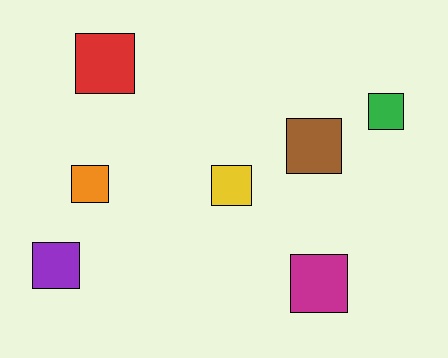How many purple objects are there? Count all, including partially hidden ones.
There is 1 purple object.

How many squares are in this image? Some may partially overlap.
There are 7 squares.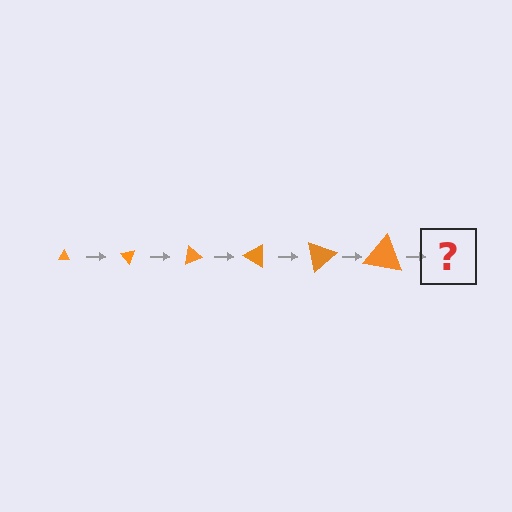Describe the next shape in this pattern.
It should be a triangle, larger than the previous one and rotated 300 degrees from the start.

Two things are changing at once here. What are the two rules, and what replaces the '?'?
The two rules are that the triangle grows larger each step and it rotates 50 degrees each step. The '?' should be a triangle, larger than the previous one and rotated 300 degrees from the start.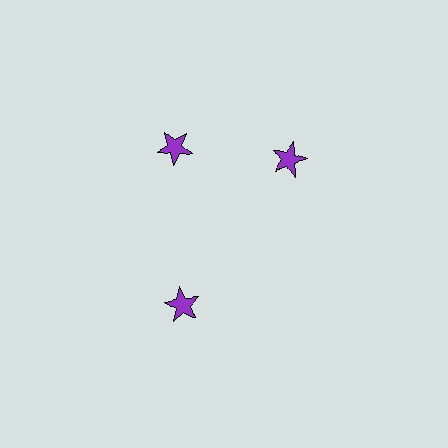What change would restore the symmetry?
The symmetry would be restored by rotating it back into even spacing with its neighbors so that all 3 stars sit at equal angles and equal distance from the center.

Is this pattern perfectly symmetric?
No. The 3 purple stars are arranged in a ring, but one element near the 3 o'clock position is rotated out of alignment along the ring, breaking the 3-fold rotational symmetry.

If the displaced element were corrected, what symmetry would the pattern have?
It would have 3-fold rotational symmetry — the pattern would map onto itself every 120 degrees.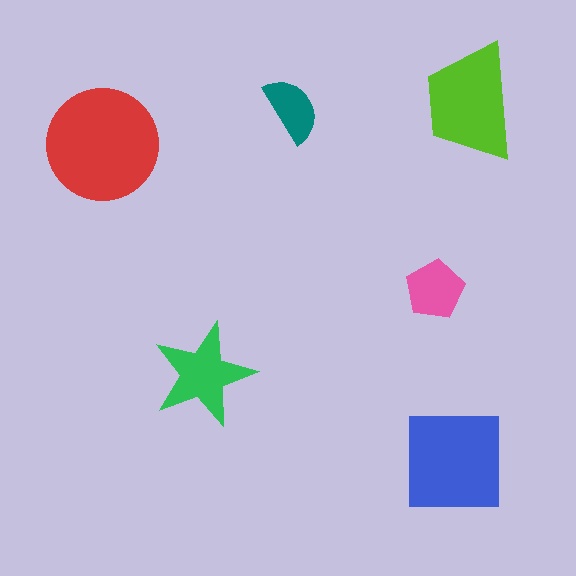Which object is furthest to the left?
The red circle is leftmost.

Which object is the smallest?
The teal semicircle.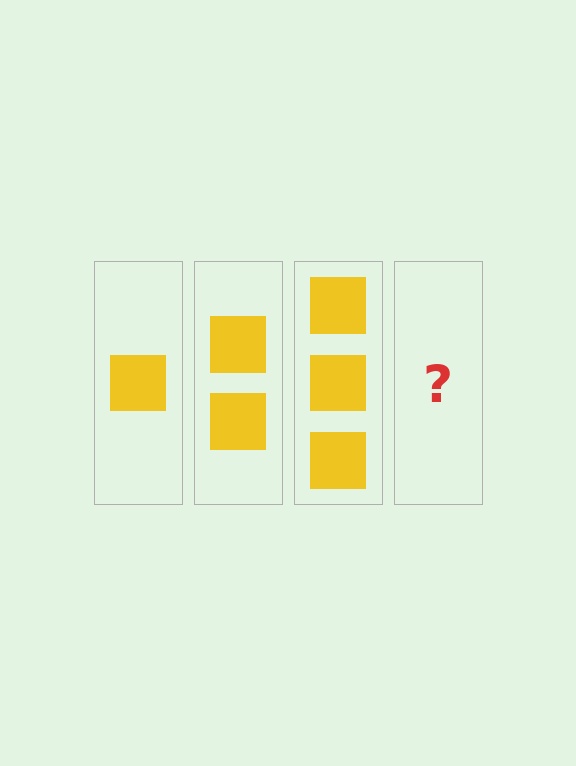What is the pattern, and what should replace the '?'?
The pattern is that each step adds one more square. The '?' should be 4 squares.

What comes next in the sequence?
The next element should be 4 squares.